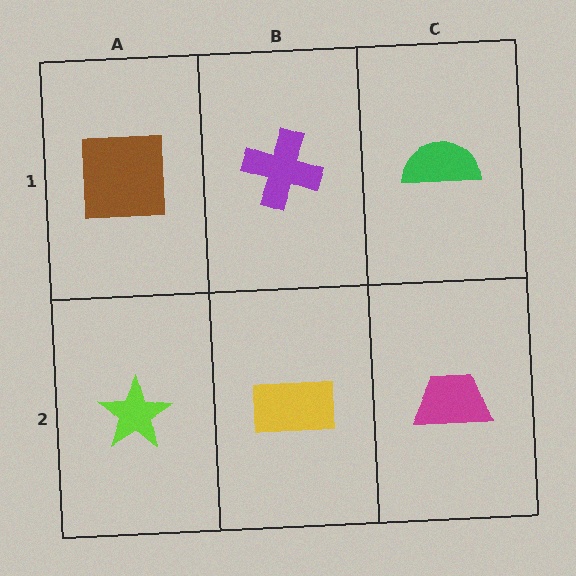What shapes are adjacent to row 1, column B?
A yellow rectangle (row 2, column B), a brown square (row 1, column A), a green semicircle (row 1, column C).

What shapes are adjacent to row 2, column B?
A purple cross (row 1, column B), a lime star (row 2, column A), a magenta trapezoid (row 2, column C).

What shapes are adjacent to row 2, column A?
A brown square (row 1, column A), a yellow rectangle (row 2, column B).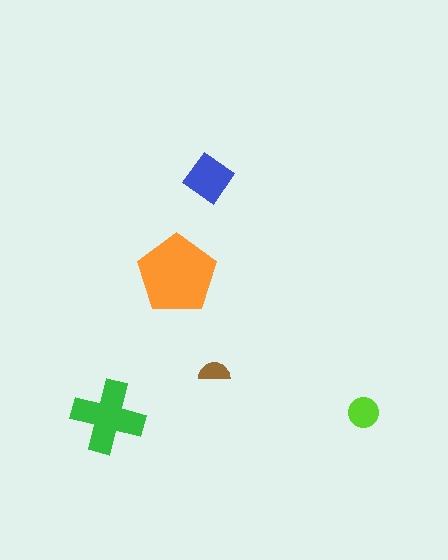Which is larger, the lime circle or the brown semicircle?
The lime circle.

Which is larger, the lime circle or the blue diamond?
The blue diamond.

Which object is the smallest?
The brown semicircle.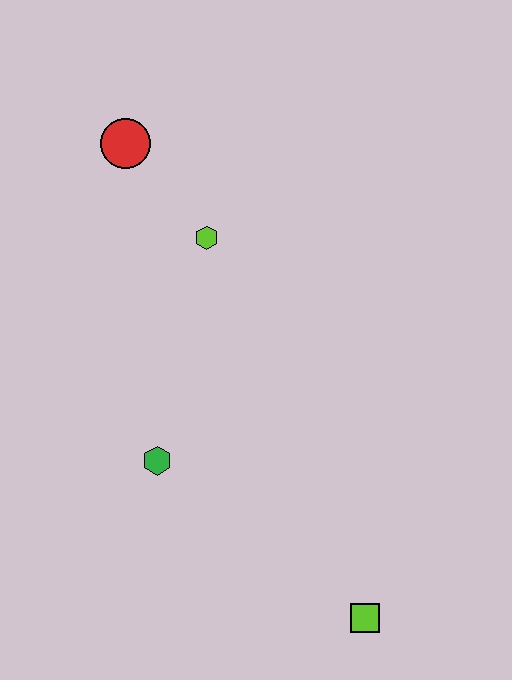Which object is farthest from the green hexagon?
The red circle is farthest from the green hexagon.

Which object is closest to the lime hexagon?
The red circle is closest to the lime hexagon.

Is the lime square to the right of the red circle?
Yes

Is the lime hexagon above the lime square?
Yes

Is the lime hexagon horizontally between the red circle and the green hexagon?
No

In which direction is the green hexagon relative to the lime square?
The green hexagon is to the left of the lime square.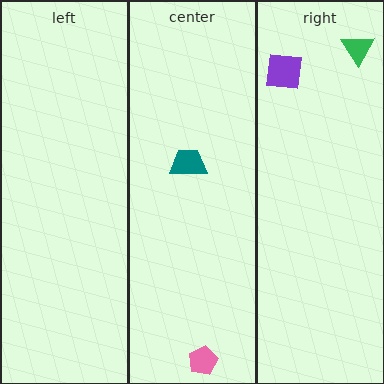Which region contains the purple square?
The right region.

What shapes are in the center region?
The pink pentagon, the teal trapezoid.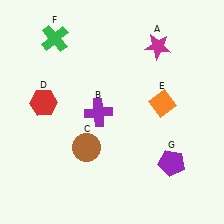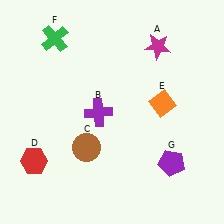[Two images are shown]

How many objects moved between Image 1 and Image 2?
1 object moved between the two images.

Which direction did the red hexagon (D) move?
The red hexagon (D) moved down.